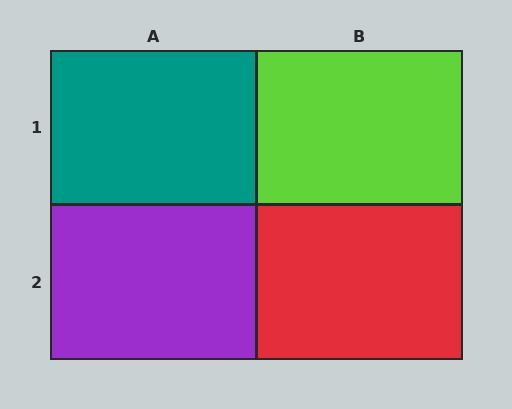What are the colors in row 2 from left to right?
Purple, red.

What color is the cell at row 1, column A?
Teal.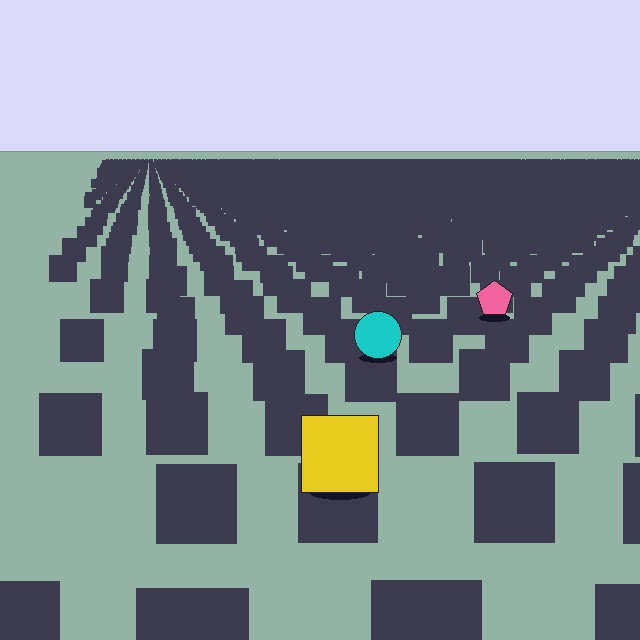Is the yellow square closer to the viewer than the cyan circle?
Yes. The yellow square is closer — you can tell from the texture gradient: the ground texture is coarser near it.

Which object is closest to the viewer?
The yellow square is closest. The texture marks near it are larger and more spread out.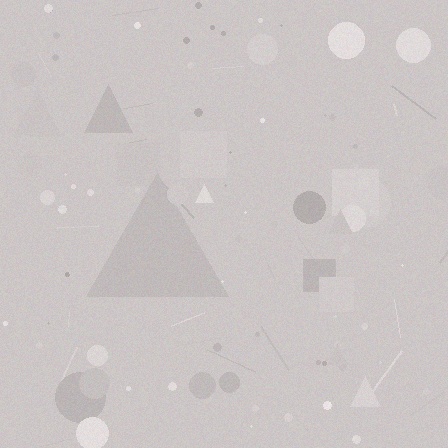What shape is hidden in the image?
A triangle is hidden in the image.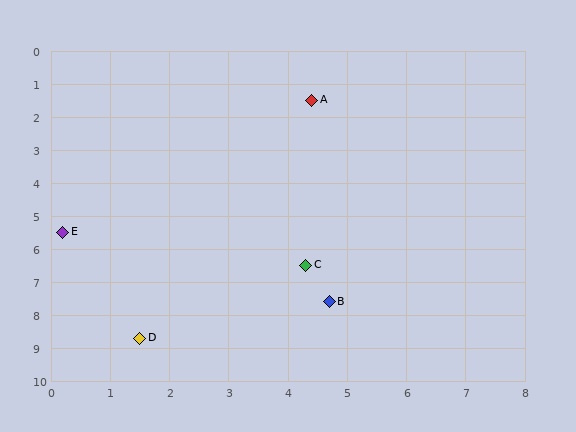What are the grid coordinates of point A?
Point A is at approximately (4.4, 1.5).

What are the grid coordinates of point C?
Point C is at approximately (4.3, 6.5).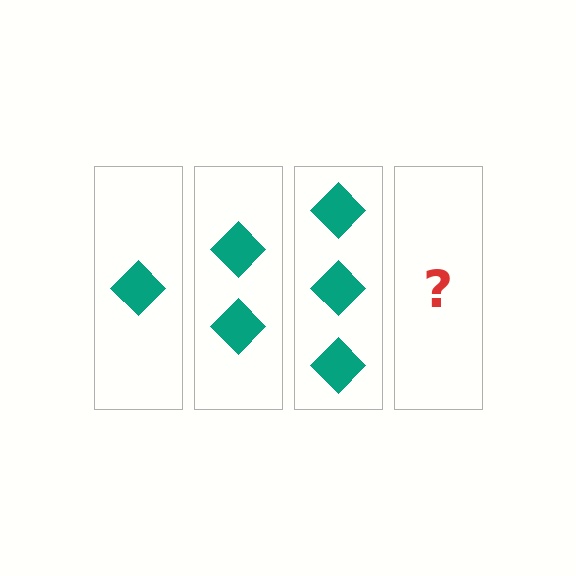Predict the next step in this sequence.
The next step is 4 diamonds.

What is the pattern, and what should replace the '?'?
The pattern is that each step adds one more diamond. The '?' should be 4 diamonds.